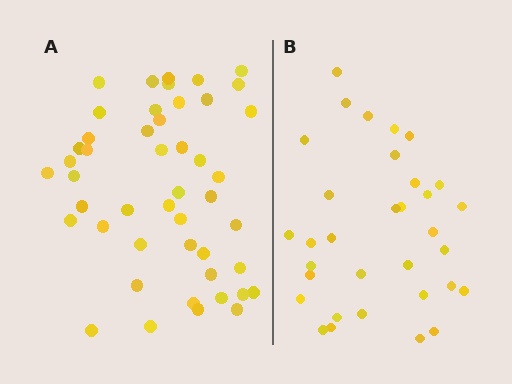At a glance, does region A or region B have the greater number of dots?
Region A (the left region) has more dots.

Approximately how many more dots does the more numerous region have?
Region A has approximately 15 more dots than region B.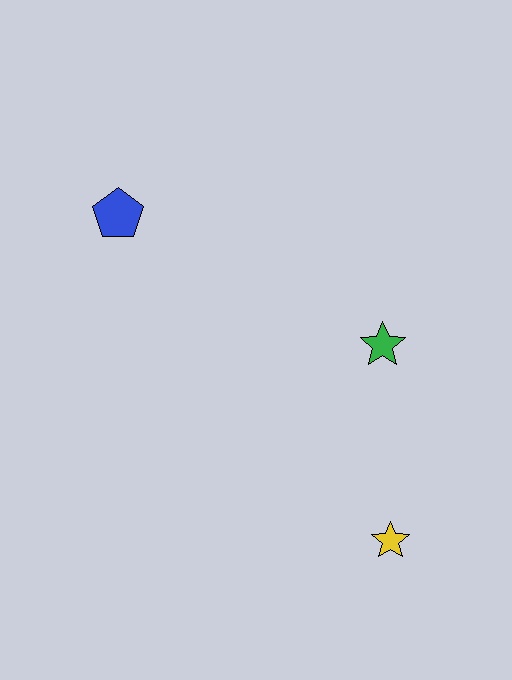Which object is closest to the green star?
The yellow star is closest to the green star.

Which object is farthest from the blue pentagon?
The yellow star is farthest from the blue pentagon.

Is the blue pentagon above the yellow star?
Yes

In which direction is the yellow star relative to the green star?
The yellow star is below the green star.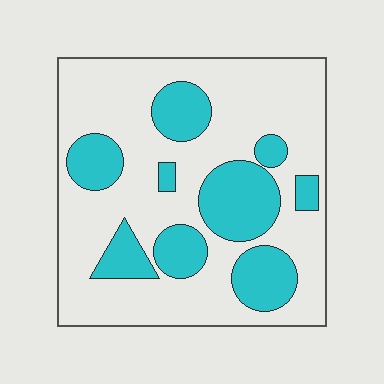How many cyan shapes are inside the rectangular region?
9.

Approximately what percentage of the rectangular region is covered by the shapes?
Approximately 30%.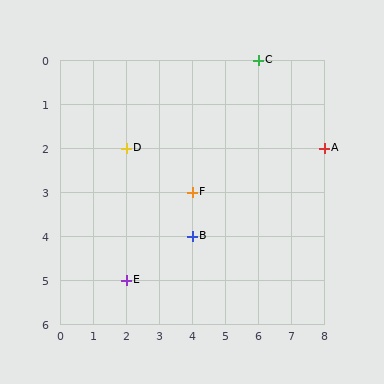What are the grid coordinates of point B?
Point B is at grid coordinates (4, 4).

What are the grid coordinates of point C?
Point C is at grid coordinates (6, 0).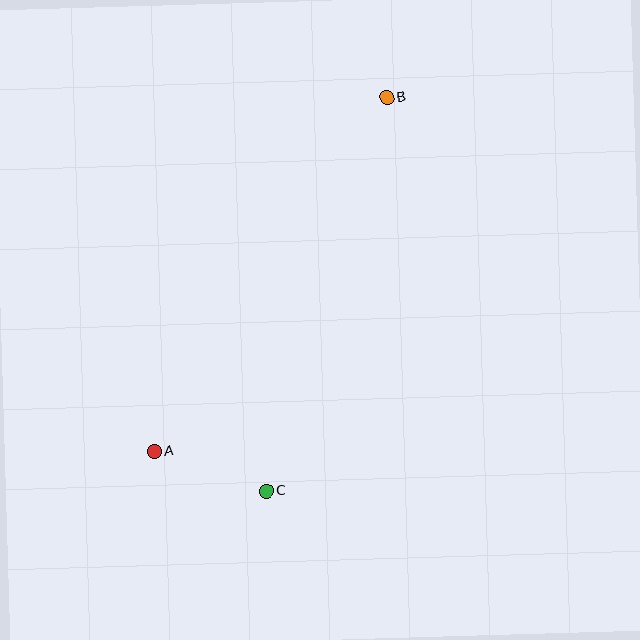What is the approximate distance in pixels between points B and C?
The distance between B and C is approximately 412 pixels.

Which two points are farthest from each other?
Points A and B are farthest from each other.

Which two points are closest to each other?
Points A and C are closest to each other.